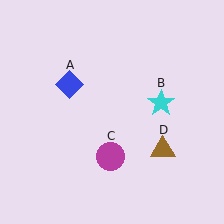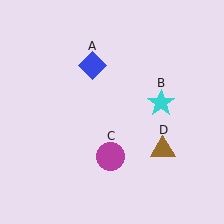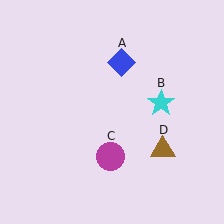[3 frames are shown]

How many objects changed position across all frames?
1 object changed position: blue diamond (object A).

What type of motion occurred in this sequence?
The blue diamond (object A) rotated clockwise around the center of the scene.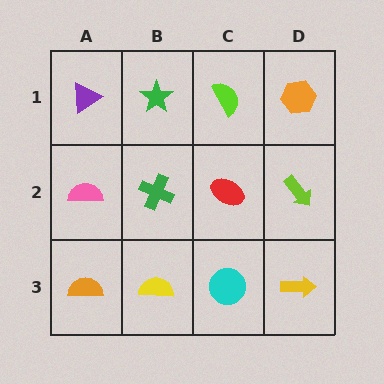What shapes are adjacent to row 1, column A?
A pink semicircle (row 2, column A), a green star (row 1, column B).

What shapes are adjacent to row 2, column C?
A lime semicircle (row 1, column C), a cyan circle (row 3, column C), a green cross (row 2, column B), a lime arrow (row 2, column D).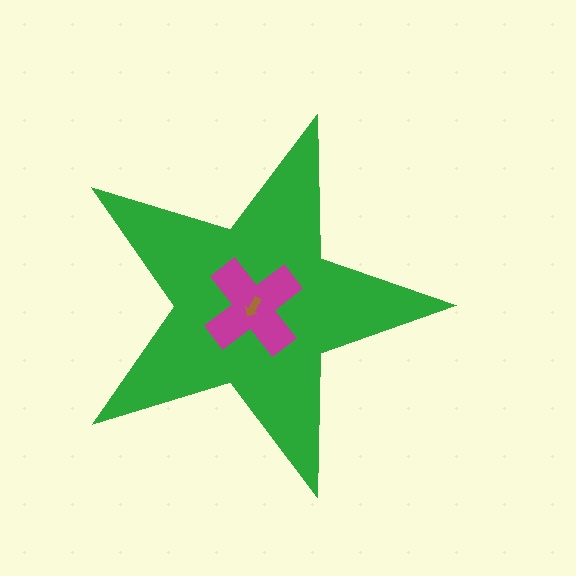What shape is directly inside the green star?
The magenta cross.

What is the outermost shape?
The green star.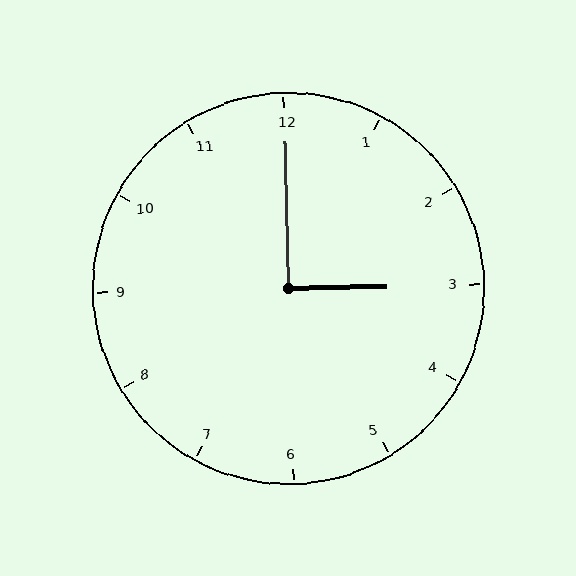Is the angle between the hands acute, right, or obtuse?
It is right.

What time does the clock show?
3:00.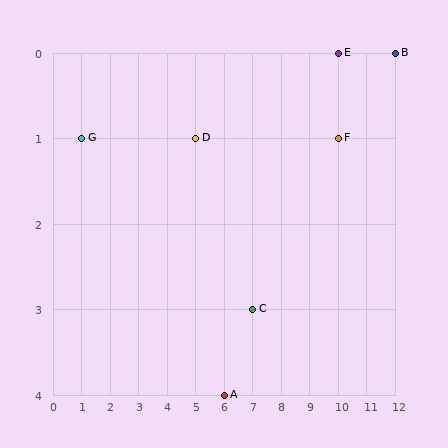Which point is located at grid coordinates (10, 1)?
Point F is at (10, 1).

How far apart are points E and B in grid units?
Points E and B are 2 columns apart.